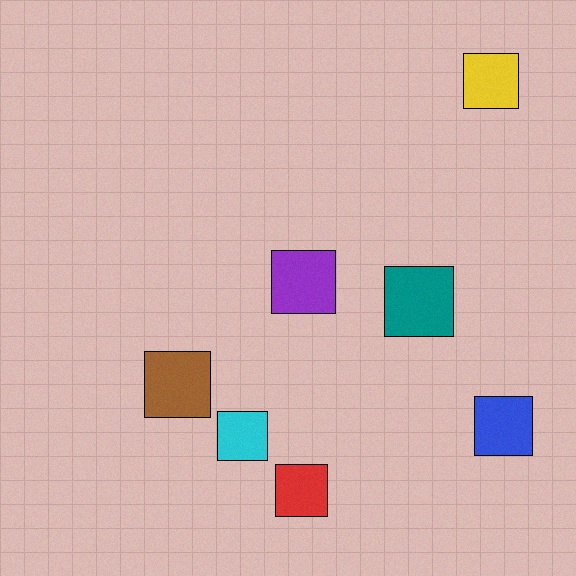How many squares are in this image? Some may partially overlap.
There are 7 squares.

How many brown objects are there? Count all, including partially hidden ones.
There is 1 brown object.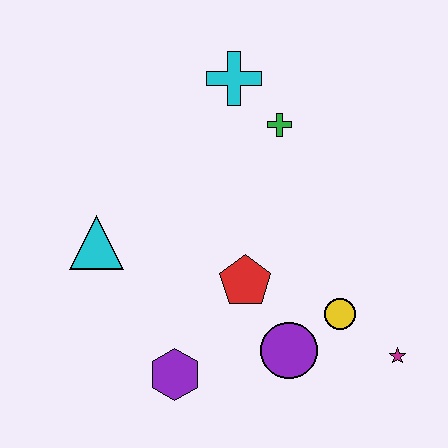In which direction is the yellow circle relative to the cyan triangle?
The yellow circle is to the right of the cyan triangle.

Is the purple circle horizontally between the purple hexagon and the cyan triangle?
No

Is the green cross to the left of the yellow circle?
Yes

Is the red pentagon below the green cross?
Yes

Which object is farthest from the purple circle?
The cyan cross is farthest from the purple circle.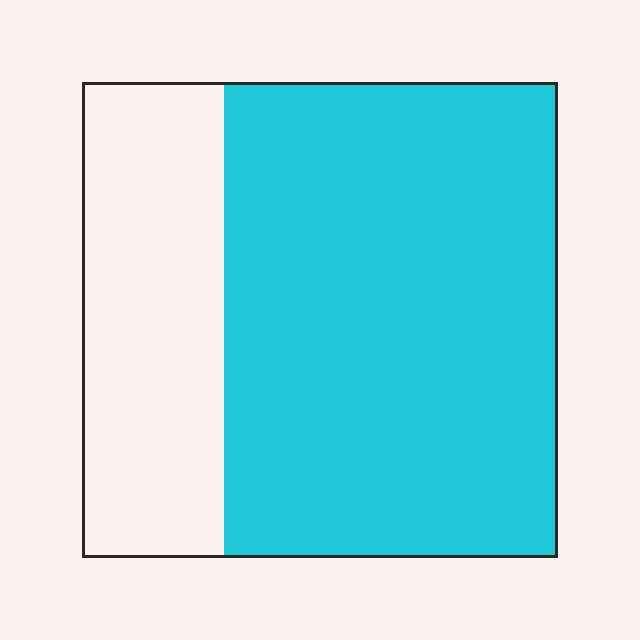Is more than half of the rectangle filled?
Yes.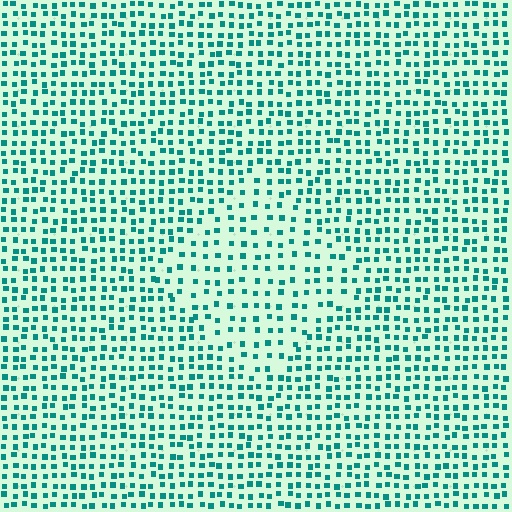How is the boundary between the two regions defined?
The boundary is defined by a change in element density (approximately 1.6x ratio). All elements are the same color, size, and shape.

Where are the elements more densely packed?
The elements are more densely packed outside the diamond boundary.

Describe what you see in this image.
The image contains small teal elements arranged at two different densities. A diamond-shaped region is visible where the elements are less densely packed than the surrounding area.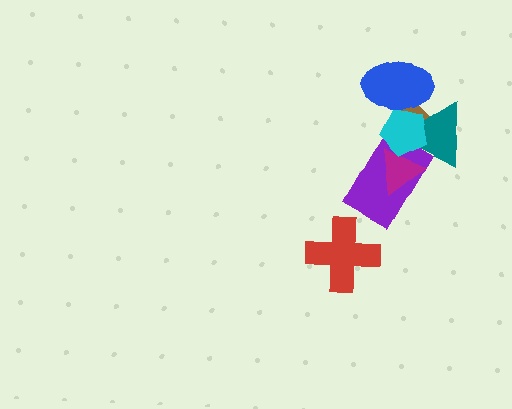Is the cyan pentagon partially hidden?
Yes, it is partially covered by another shape.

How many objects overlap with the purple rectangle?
4 objects overlap with the purple rectangle.